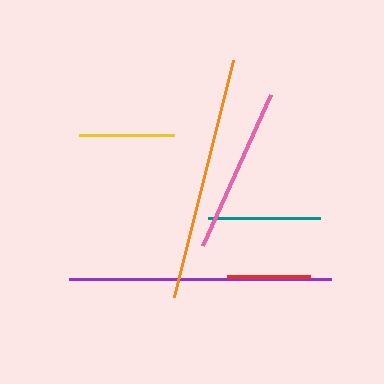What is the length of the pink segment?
The pink segment is approximately 166 pixels long.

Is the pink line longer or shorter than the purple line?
The purple line is longer than the pink line.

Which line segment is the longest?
The purple line is the longest at approximately 262 pixels.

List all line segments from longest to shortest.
From longest to shortest: purple, orange, pink, teal, yellow, red.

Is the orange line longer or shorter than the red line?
The orange line is longer than the red line.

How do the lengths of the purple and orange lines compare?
The purple and orange lines are approximately the same length.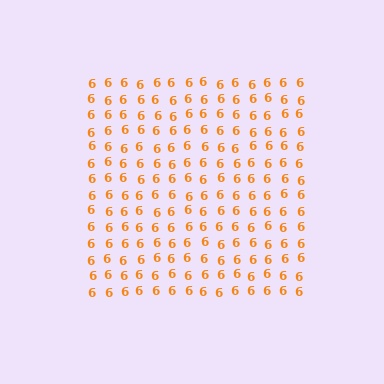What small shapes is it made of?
It is made of small digit 6's.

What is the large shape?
The large shape is a square.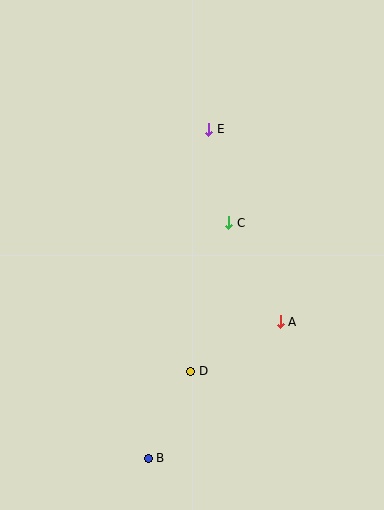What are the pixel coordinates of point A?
Point A is at (280, 322).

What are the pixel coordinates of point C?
Point C is at (229, 223).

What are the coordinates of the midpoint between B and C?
The midpoint between B and C is at (189, 341).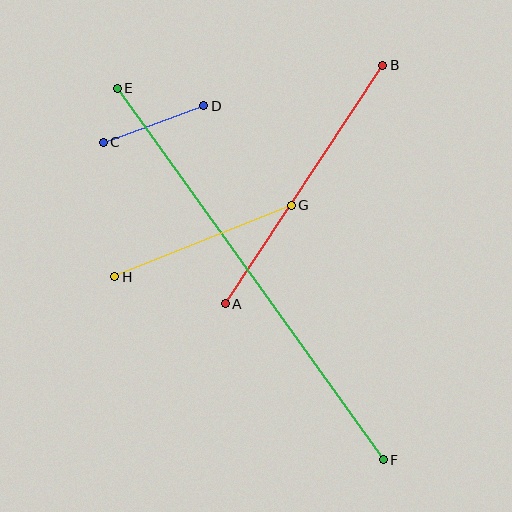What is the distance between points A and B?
The distance is approximately 286 pixels.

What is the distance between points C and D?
The distance is approximately 107 pixels.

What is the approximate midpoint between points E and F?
The midpoint is at approximately (250, 274) pixels.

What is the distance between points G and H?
The distance is approximately 191 pixels.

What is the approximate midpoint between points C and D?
The midpoint is at approximately (153, 124) pixels.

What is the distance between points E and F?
The distance is approximately 457 pixels.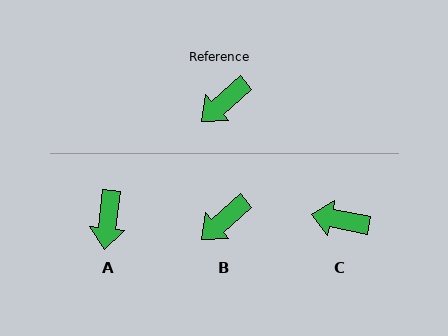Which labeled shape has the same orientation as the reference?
B.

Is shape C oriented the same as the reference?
No, it is off by about 52 degrees.